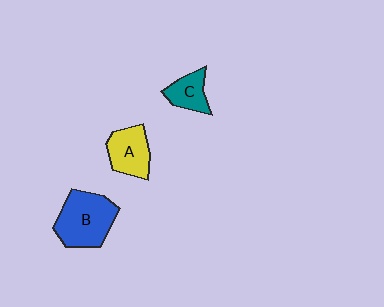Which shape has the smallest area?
Shape C (teal).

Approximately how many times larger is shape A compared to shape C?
Approximately 1.4 times.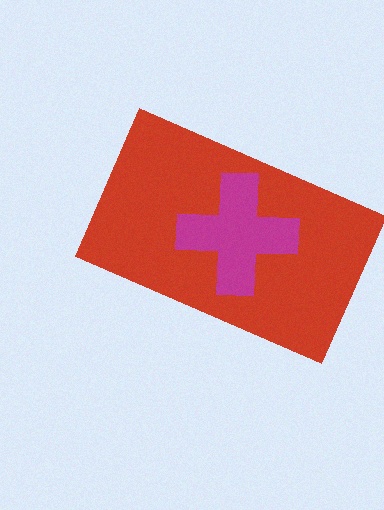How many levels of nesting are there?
2.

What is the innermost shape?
The magenta cross.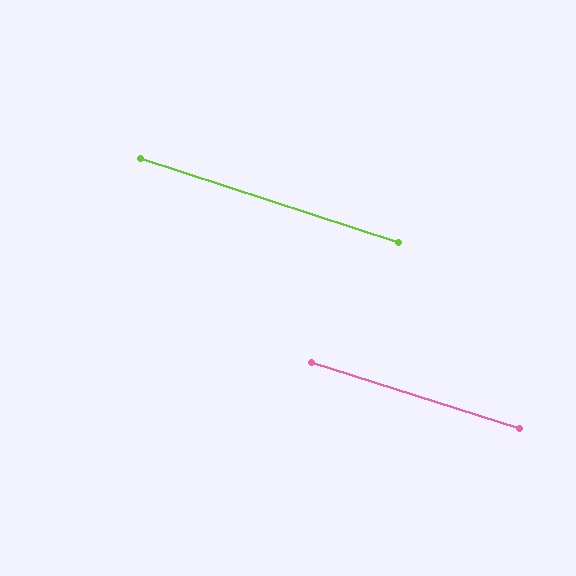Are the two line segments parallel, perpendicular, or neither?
Parallel — their directions differ by only 0.5°.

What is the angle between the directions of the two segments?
Approximately 0 degrees.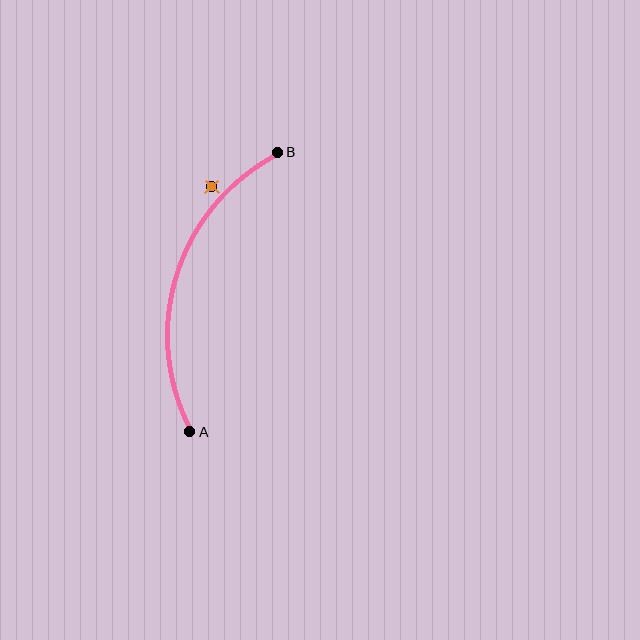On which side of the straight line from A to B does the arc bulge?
The arc bulges to the left of the straight line connecting A and B.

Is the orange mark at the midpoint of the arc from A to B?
No — the orange mark does not lie on the arc at all. It sits slightly outside the curve.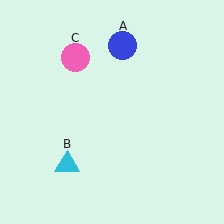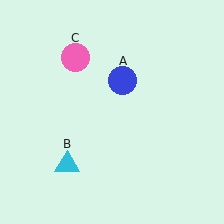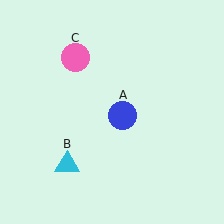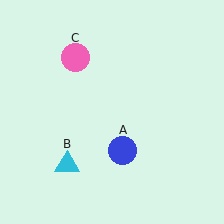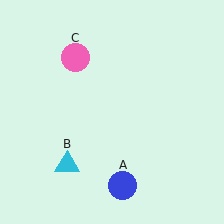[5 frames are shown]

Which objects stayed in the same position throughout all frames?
Cyan triangle (object B) and pink circle (object C) remained stationary.